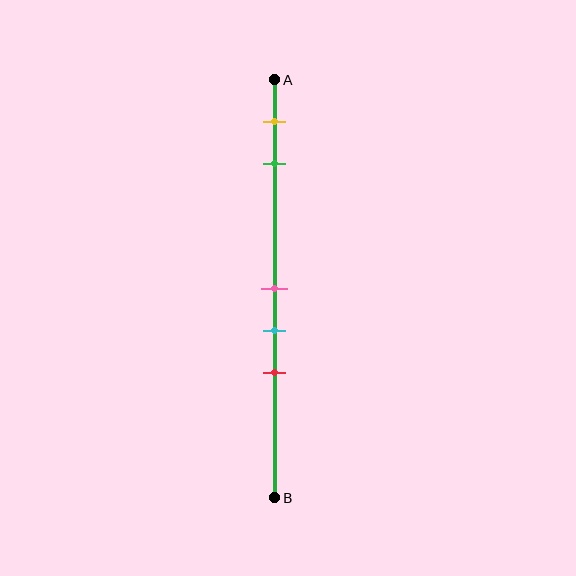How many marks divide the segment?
There are 5 marks dividing the segment.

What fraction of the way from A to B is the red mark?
The red mark is approximately 70% (0.7) of the way from A to B.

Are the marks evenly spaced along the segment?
No, the marks are not evenly spaced.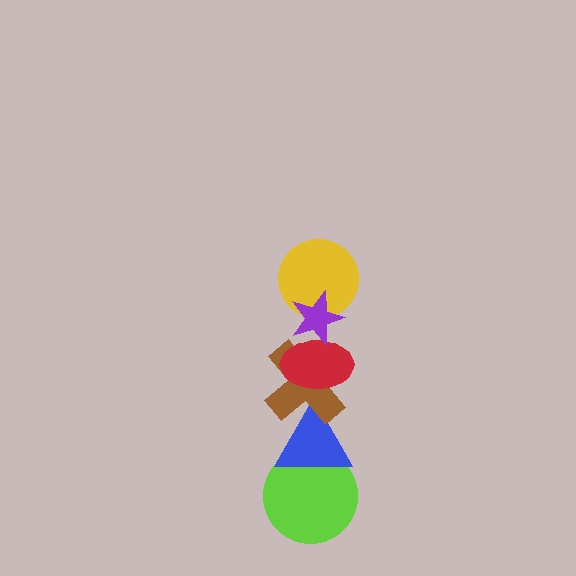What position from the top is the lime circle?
The lime circle is 6th from the top.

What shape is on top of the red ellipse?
The yellow circle is on top of the red ellipse.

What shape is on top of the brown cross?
The red ellipse is on top of the brown cross.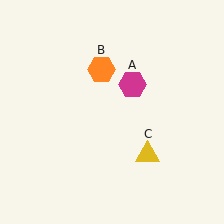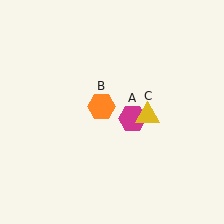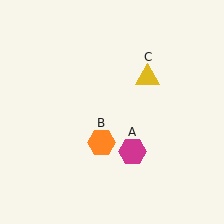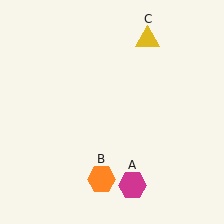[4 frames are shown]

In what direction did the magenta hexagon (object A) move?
The magenta hexagon (object A) moved down.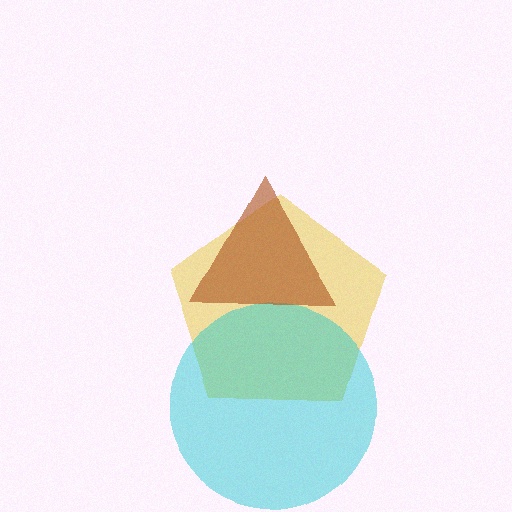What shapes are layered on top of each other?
The layered shapes are: a yellow pentagon, a cyan circle, a brown triangle.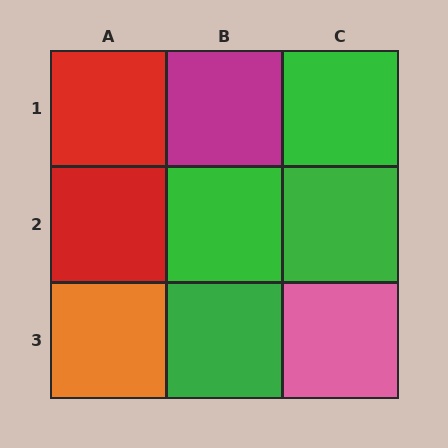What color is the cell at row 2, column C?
Green.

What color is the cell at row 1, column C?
Green.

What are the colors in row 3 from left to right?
Orange, green, pink.